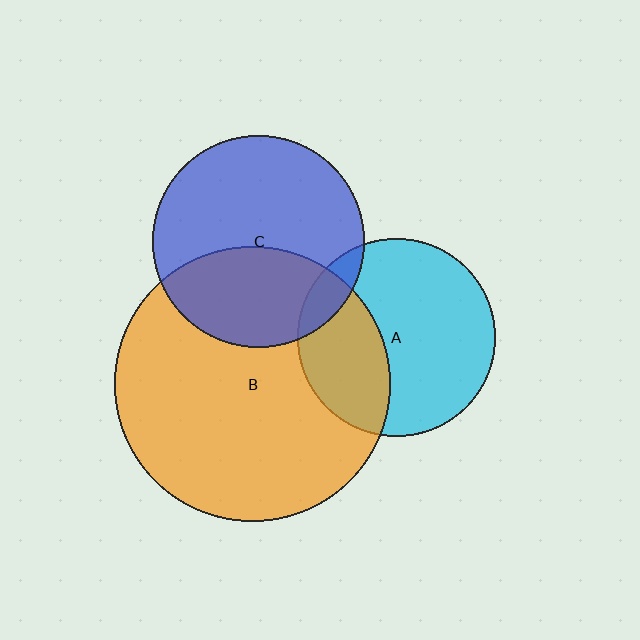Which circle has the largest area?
Circle B (orange).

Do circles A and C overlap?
Yes.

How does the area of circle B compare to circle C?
Approximately 1.7 times.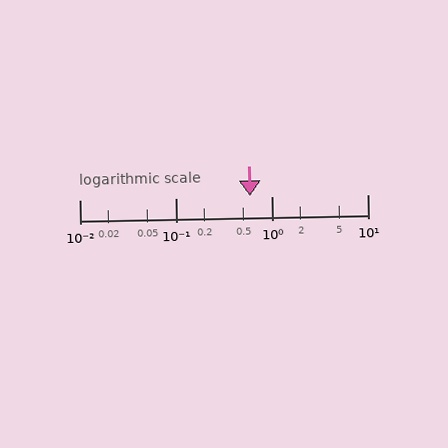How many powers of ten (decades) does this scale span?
The scale spans 3 decades, from 0.01 to 10.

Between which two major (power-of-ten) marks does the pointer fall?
The pointer is between 0.1 and 1.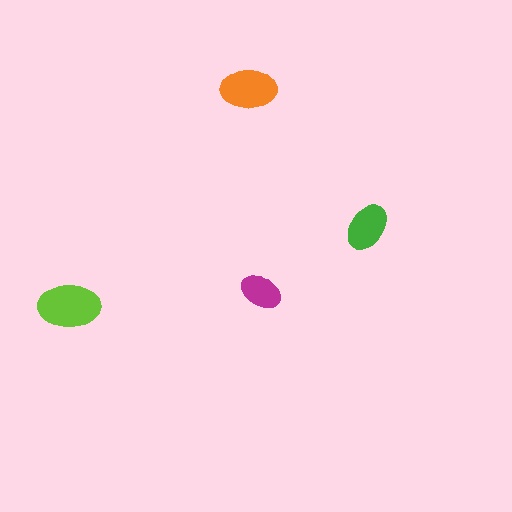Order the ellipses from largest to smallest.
the lime one, the orange one, the green one, the magenta one.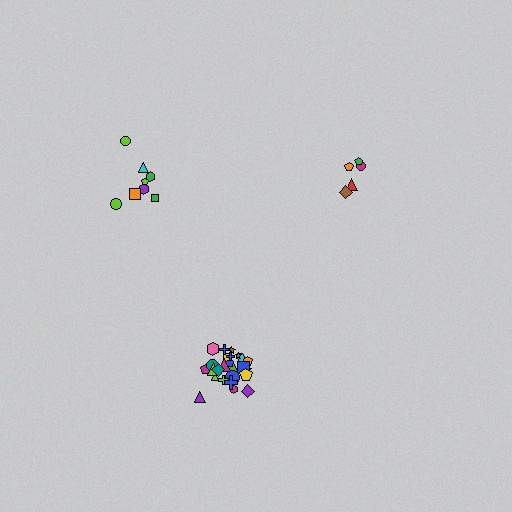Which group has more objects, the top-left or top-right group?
The top-left group.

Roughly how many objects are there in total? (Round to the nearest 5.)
Roughly 40 objects in total.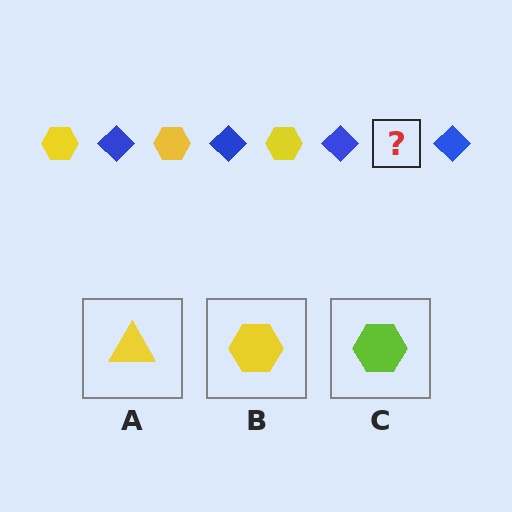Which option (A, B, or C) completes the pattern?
B.